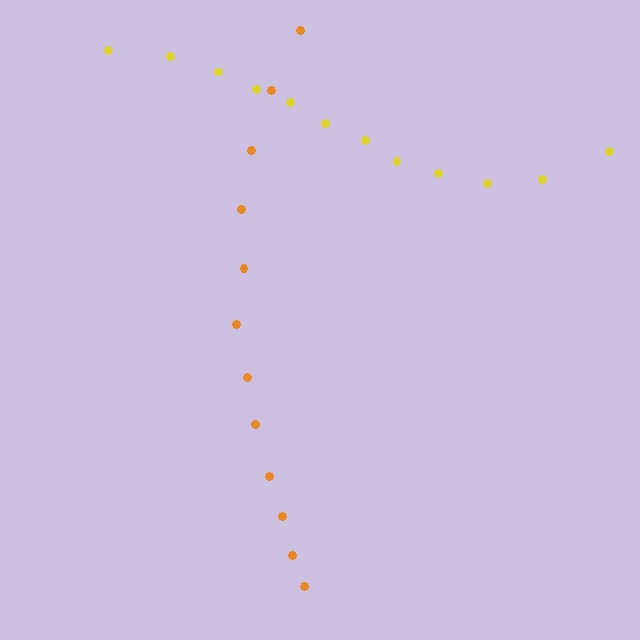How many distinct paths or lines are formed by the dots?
There are 2 distinct paths.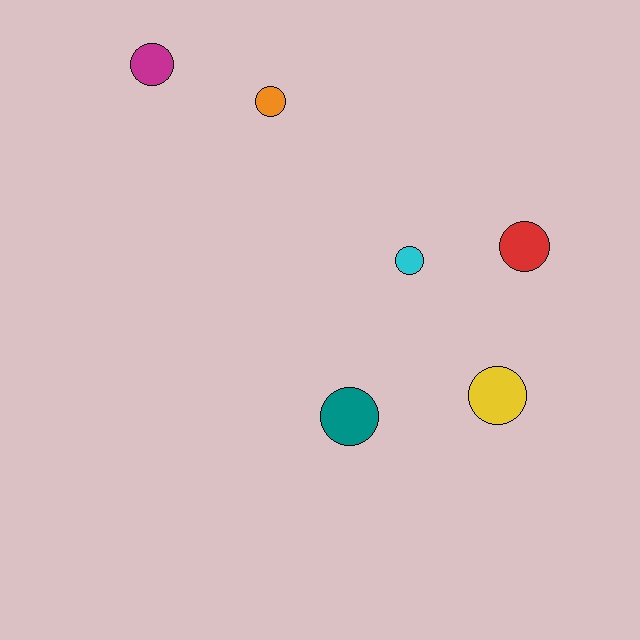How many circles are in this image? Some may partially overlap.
There are 6 circles.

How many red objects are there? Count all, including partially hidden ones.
There is 1 red object.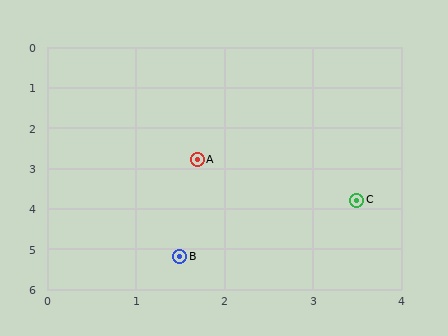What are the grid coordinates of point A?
Point A is at approximately (1.7, 2.8).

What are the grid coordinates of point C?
Point C is at approximately (3.5, 3.8).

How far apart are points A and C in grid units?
Points A and C are about 2.1 grid units apart.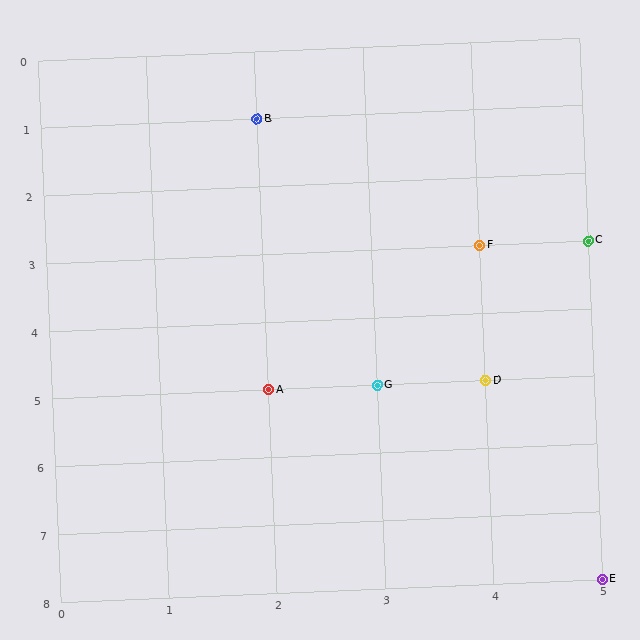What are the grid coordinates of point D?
Point D is at grid coordinates (4, 5).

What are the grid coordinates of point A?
Point A is at grid coordinates (2, 5).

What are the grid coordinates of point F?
Point F is at grid coordinates (4, 3).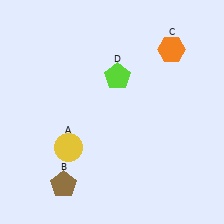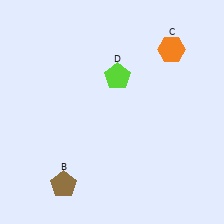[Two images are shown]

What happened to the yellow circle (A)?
The yellow circle (A) was removed in Image 2. It was in the bottom-left area of Image 1.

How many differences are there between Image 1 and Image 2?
There is 1 difference between the two images.